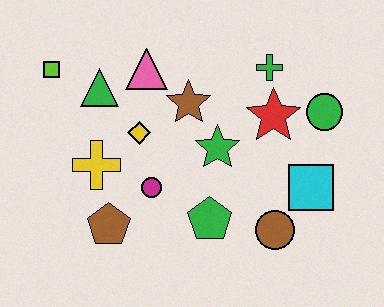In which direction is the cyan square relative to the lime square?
The cyan square is to the right of the lime square.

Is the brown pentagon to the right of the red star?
No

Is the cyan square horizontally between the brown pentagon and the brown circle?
No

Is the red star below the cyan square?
No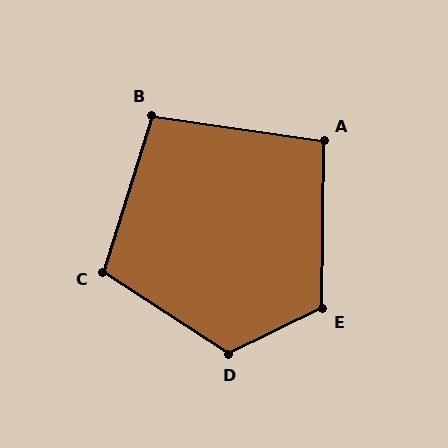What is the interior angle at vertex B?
Approximately 99 degrees (obtuse).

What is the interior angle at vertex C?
Approximately 106 degrees (obtuse).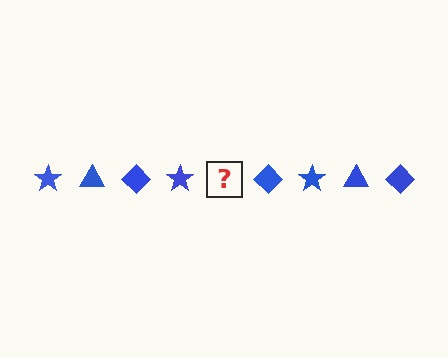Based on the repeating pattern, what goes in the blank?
The blank should be a blue triangle.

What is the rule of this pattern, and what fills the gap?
The rule is that the pattern cycles through star, triangle, diamond shapes in blue. The gap should be filled with a blue triangle.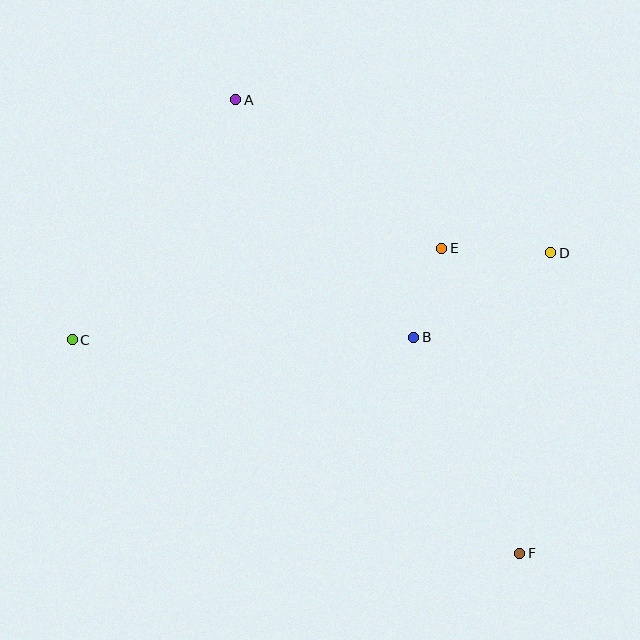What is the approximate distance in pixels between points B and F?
The distance between B and F is approximately 241 pixels.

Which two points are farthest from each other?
Points A and F are farthest from each other.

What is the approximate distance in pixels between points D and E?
The distance between D and E is approximately 109 pixels.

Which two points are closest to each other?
Points B and E are closest to each other.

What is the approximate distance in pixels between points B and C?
The distance between B and C is approximately 342 pixels.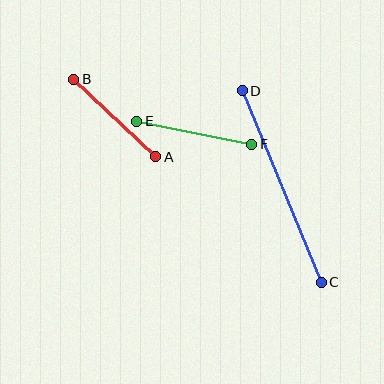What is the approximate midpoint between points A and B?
The midpoint is at approximately (115, 118) pixels.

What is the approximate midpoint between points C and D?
The midpoint is at approximately (282, 187) pixels.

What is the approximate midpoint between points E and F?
The midpoint is at approximately (194, 133) pixels.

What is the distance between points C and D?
The distance is approximately 207 pixels.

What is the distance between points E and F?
The distance is approximately 117 pixels.